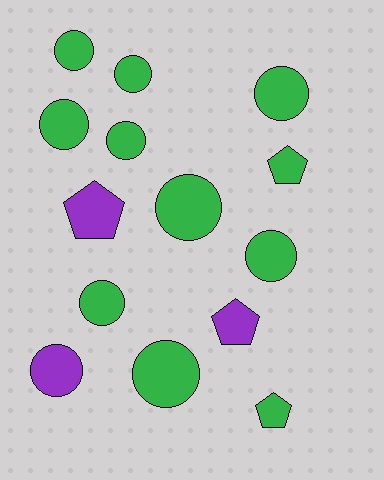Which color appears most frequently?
Green, with 11 objects.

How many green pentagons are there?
There are 2 green pentagons.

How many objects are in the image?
There are 14 objects.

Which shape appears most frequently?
Circle, with 10 objects.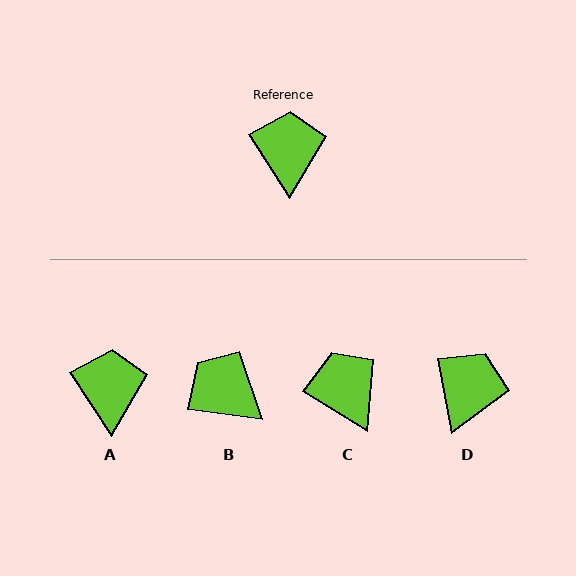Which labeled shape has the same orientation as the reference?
A.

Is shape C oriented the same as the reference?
No, it is off by about 26 degrees.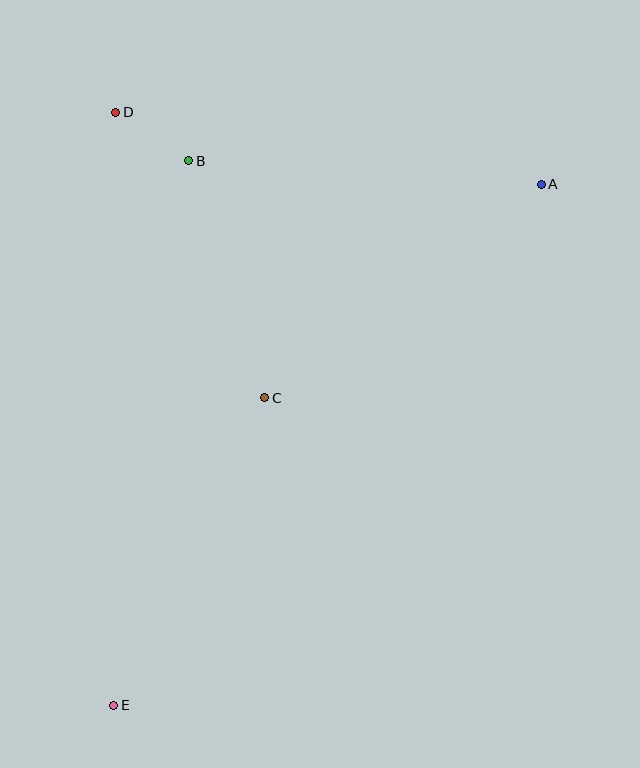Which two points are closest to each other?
Points B and D are closest to each other.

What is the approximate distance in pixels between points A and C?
The distance between A and C is approximately 350 pixels.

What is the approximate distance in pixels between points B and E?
The distance between B and E is approximately 550 pixels.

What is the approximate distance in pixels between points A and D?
The distance between A and D is approximately 432 pixels.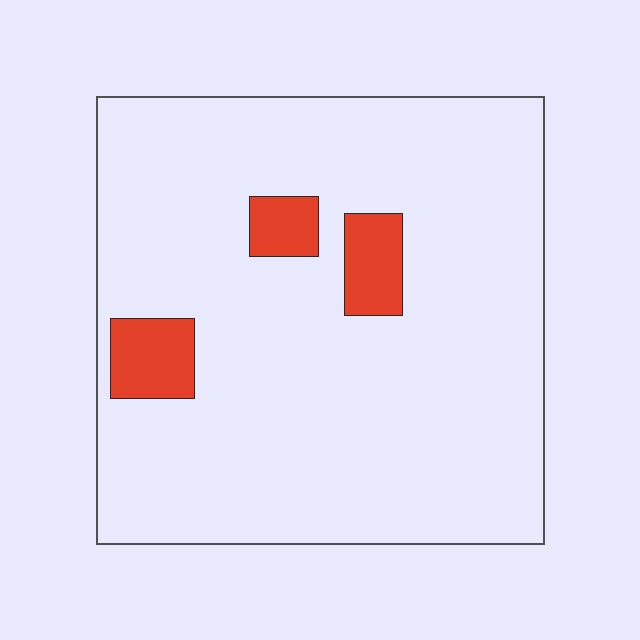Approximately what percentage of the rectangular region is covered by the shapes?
Approximately 10%.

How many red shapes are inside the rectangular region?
3.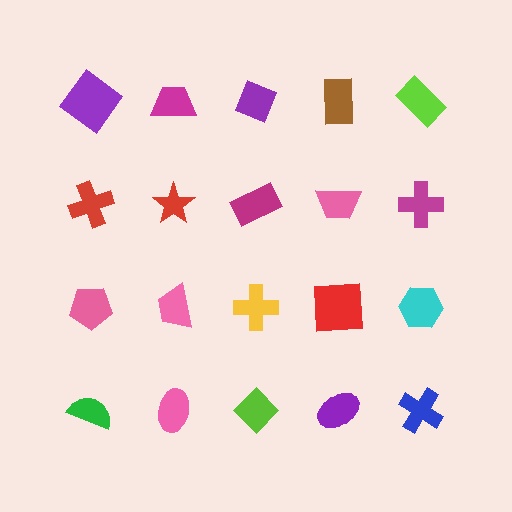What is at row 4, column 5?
A blue cross.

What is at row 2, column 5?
A magenta cross.